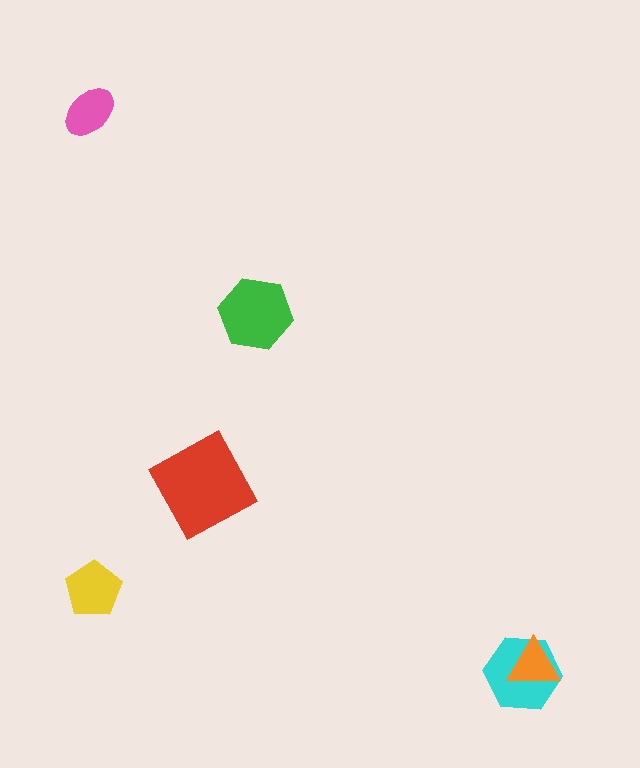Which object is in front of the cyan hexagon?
The orange triangle is in front of the cyan hexagon.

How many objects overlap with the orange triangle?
1 object overlaps with the orange triangle.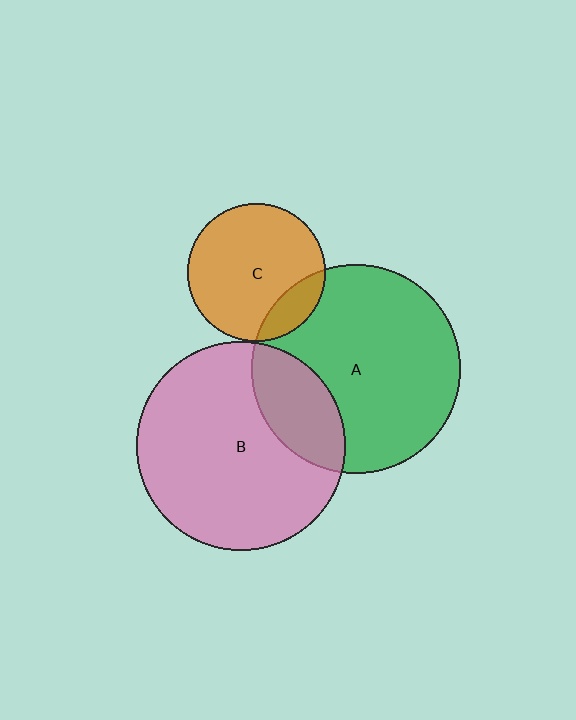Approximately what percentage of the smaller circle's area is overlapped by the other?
Approximately 25%.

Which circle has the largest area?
Circle B (pink).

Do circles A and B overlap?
Yes.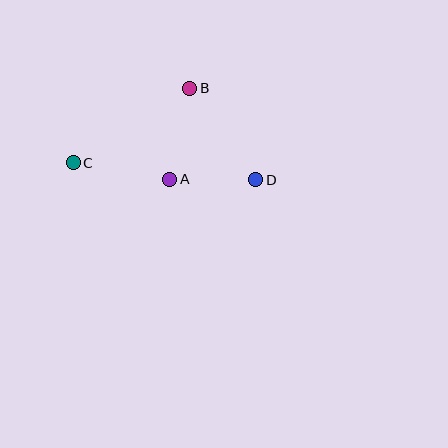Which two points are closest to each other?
Points A and D are closest to each other.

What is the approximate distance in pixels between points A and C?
The distance between A and C is approximately 98 pixels.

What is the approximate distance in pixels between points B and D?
The distance between B and D is approximately 113 pixels.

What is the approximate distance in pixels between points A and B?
The distance between A and B is approximately 93 pixels.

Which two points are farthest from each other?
Points C and D are farthest from each other.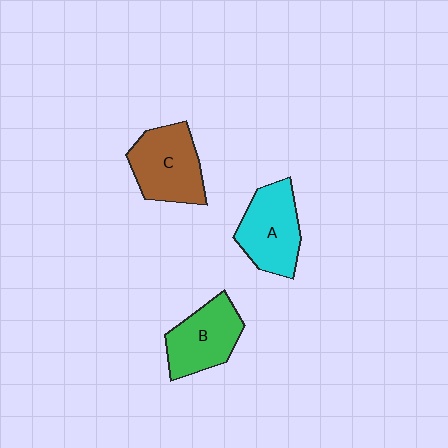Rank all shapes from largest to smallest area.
From largest to smallest: C (brown), A (cyan), B (green).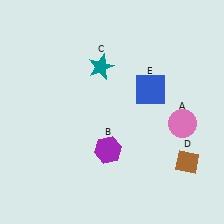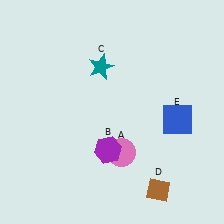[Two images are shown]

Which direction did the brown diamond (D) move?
The brown diamond (D) moved left.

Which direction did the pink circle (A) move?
The pink circle (A) moved left.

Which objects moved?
The objects that moved are: the pink circle (A), the brown diamond (D), the blue square (E).